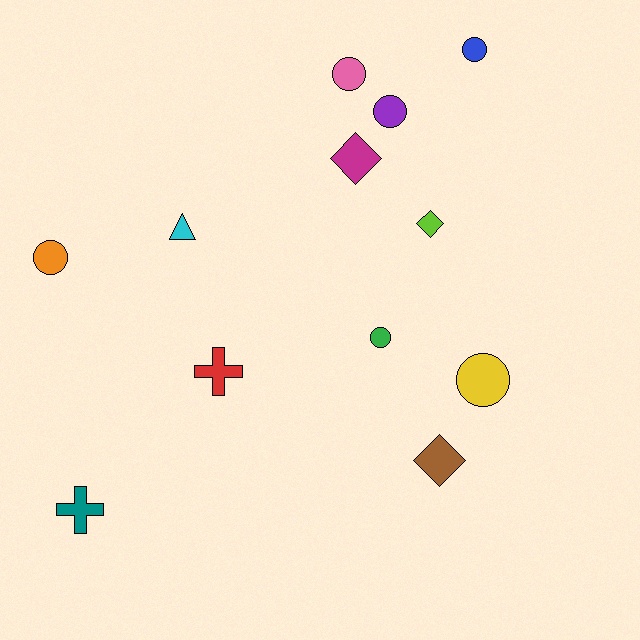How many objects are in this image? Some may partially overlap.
There are 12 objects.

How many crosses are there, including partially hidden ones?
There are 2 crosses.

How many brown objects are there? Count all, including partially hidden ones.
There is 1 brown object.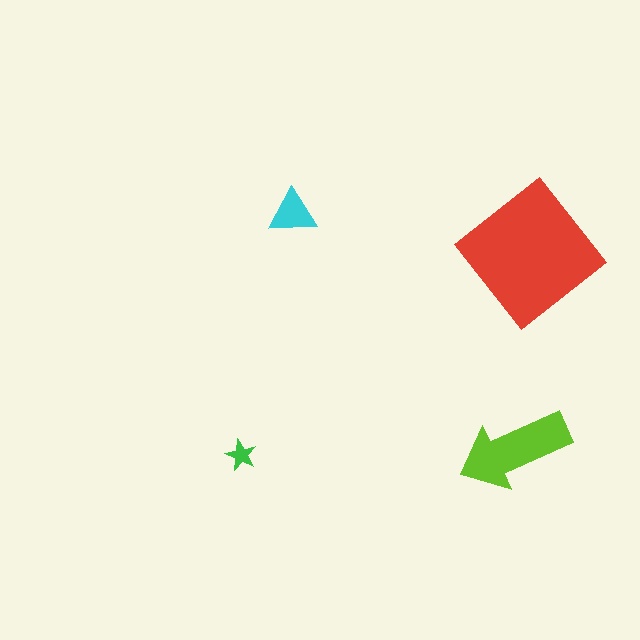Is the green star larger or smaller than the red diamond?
Smaller.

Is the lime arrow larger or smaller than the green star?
Larger.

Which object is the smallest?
The green star.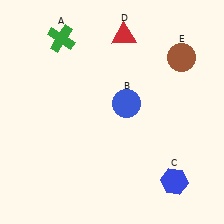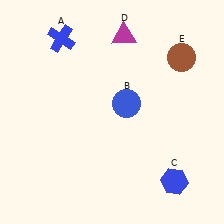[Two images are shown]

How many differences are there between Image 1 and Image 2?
There are 2 differences between the two images.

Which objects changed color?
A changed from green to blue. D changed from red to magenta.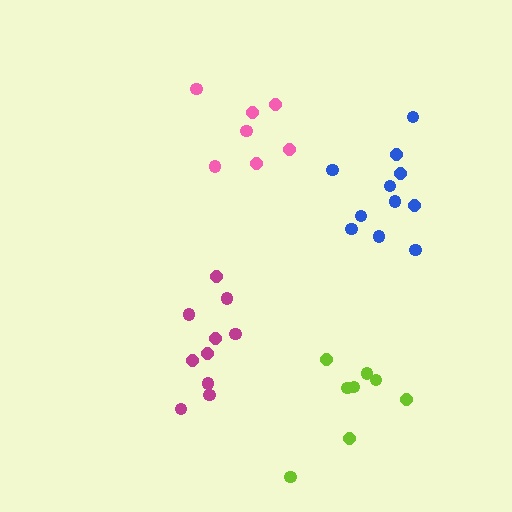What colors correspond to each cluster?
The clusters are colored: blue, lime, pink, magenta.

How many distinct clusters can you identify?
There are 4 distinct clusters.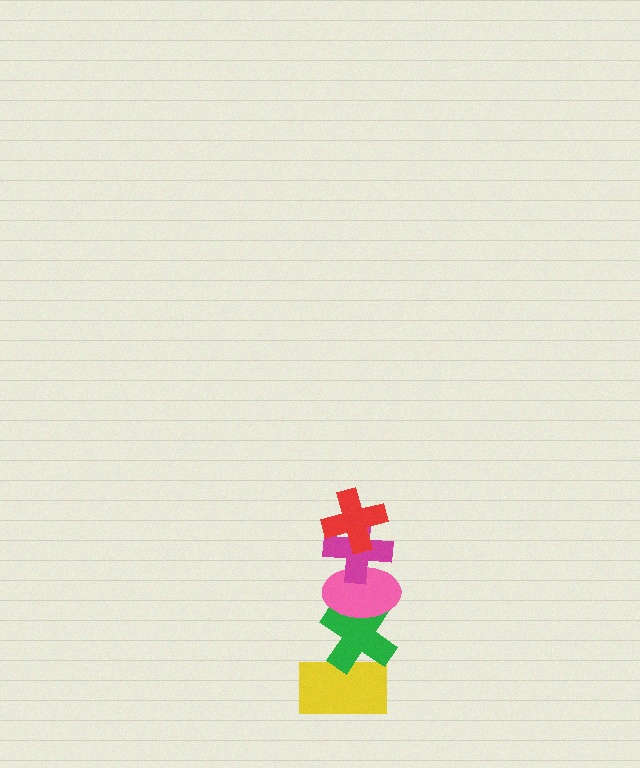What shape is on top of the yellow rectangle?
The green cross is on top of the yellow rectangle.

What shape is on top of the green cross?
The pink ellipse is on top of the green cross.